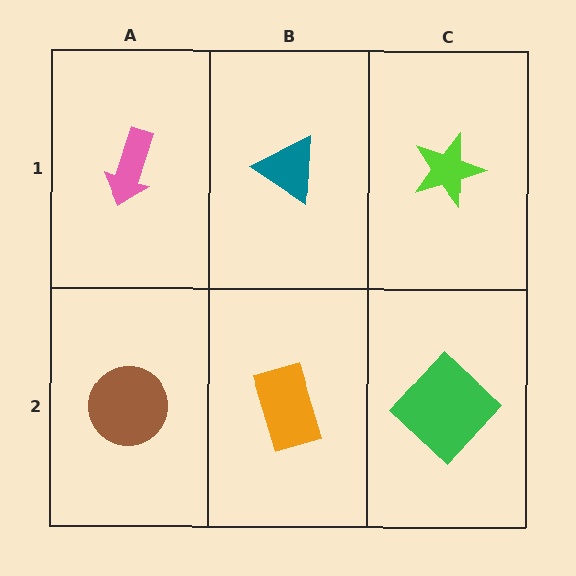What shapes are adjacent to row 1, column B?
An orange rectangle (row 2, column B), a pink arrow (row 1, column A), a lime star (row 1, column C).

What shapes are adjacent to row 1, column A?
A brown circle (row 2, column A), a teal triangle (row 1, column B).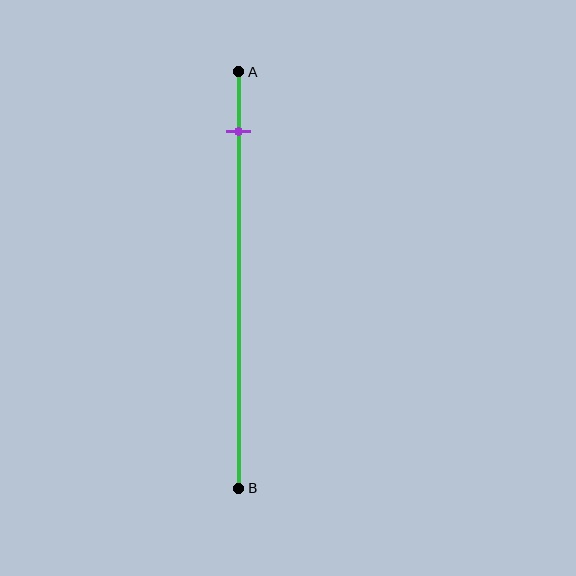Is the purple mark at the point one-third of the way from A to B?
No, the mark is at about 15% from A, not at the 33% one-third point.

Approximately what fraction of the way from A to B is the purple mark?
The purple mark is approximately 15% of the way from A to B.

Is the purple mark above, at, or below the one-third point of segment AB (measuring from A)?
The purple mark is above the one-third point of segment AB.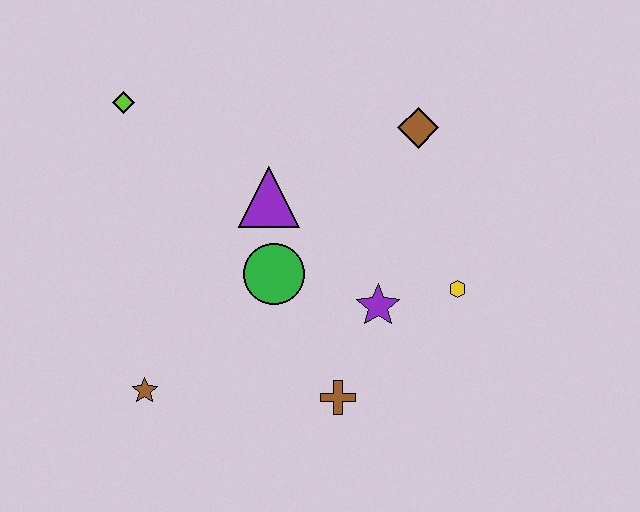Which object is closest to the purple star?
The yellow hexagon is closest to the purple star.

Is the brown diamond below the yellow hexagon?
No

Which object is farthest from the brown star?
The brown diamond is farthest from the brown star.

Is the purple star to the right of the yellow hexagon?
No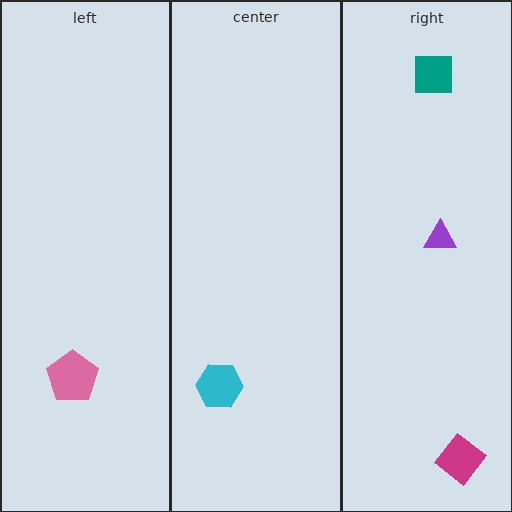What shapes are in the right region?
The purple triangle, the magenta diamond, the teal square.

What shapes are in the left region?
The pink pentagon.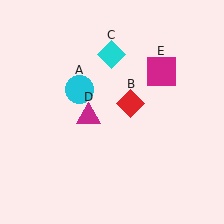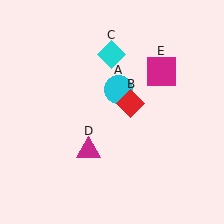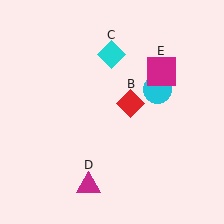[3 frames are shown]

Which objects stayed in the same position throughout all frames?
Red diamond (object B) and cyan diamond (object C) and magenta square (object E) remained stationary.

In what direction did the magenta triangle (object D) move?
The magenta triangle (object D) moved down.